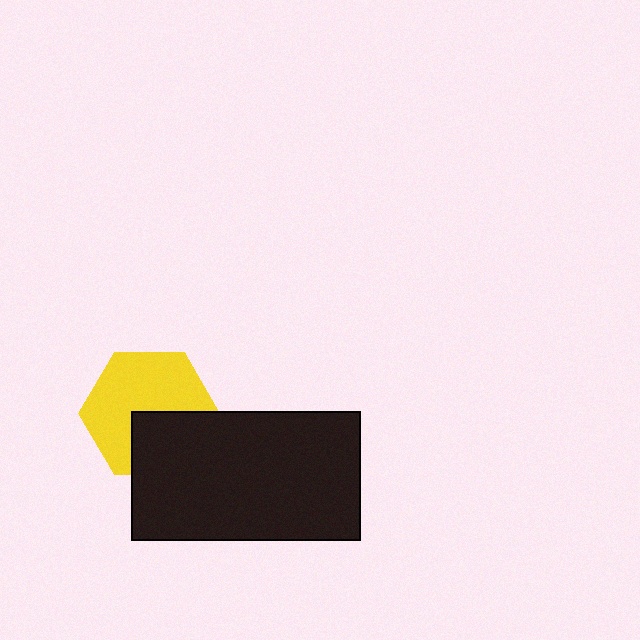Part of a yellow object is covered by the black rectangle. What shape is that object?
It is a hexagon.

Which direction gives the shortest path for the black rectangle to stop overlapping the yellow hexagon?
Moving down gives the shortest separation.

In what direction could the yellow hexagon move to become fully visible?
The yellow hexagon could move up. That would shift it out from behind the black rectangle entirely.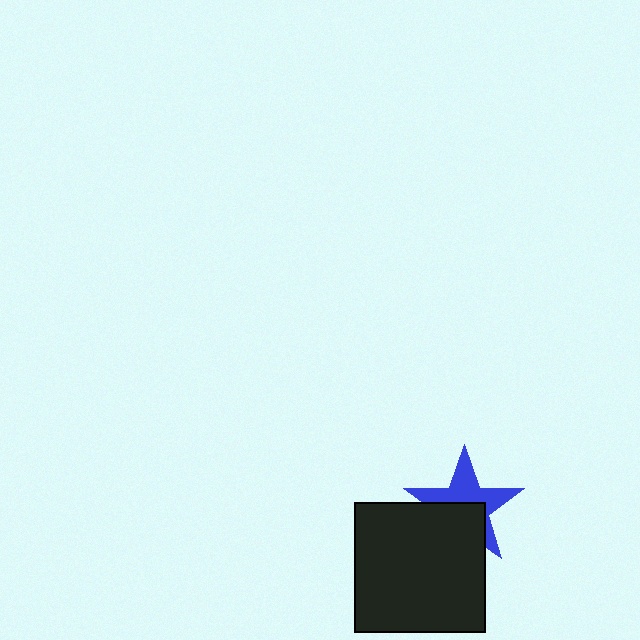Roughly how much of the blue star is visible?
About half of it is visible (roughly 55%).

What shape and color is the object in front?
The object in front is a black square.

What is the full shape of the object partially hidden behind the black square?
The partially hidden object is a blue star.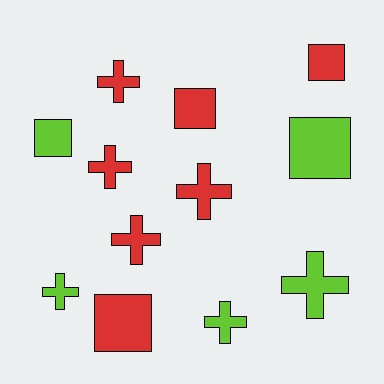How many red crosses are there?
There are 4 red crosses.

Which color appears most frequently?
Red, with 7 objects.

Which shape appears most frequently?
Cross, with 7 objects.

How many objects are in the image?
There are 12 objects.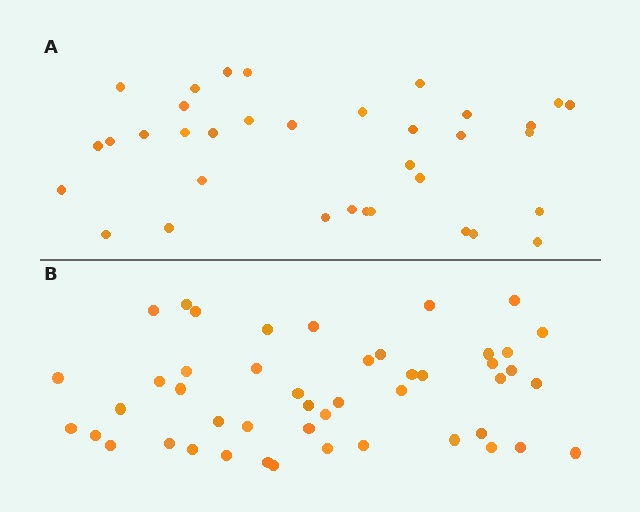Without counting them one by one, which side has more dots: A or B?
Region B (the bottom region) has more dots.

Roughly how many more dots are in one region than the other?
Region B has roughly 12 or so more dots than region A.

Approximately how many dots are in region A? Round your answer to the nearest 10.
About 40 dots. (The exact count is 35, which rounds to 40.)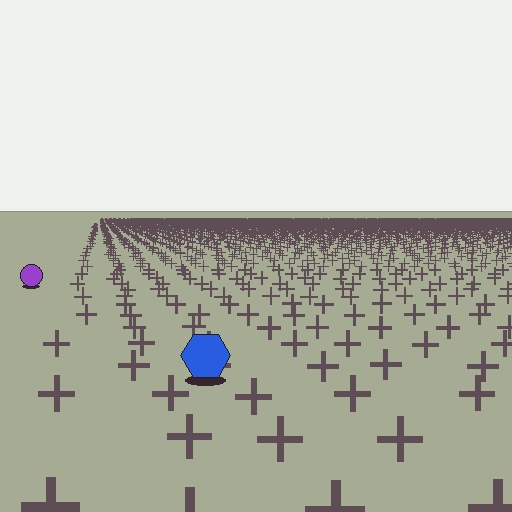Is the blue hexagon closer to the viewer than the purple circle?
Yes. The blue hexagon is closer — you can tell from the texture gradient: the ground texture is coarser near it.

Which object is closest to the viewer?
The blue hexagon is closest. The texture marks near it are larger and more spread out.